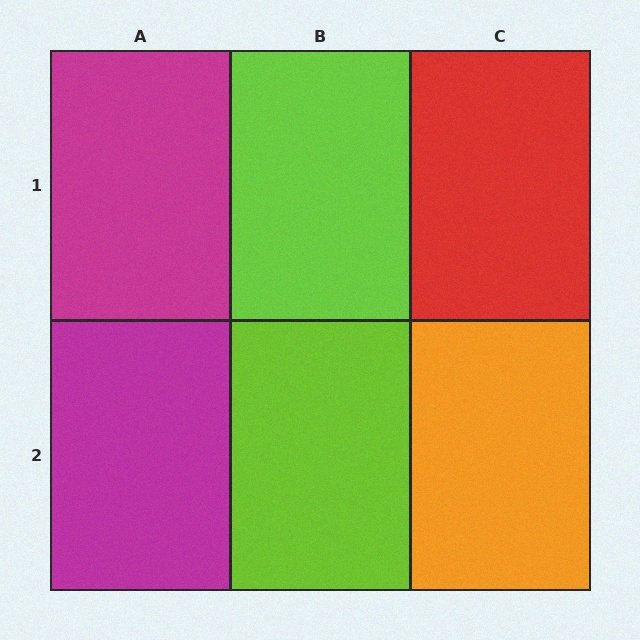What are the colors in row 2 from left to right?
Magenta, lime, orange.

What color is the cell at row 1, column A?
Magenta.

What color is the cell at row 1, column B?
Lime.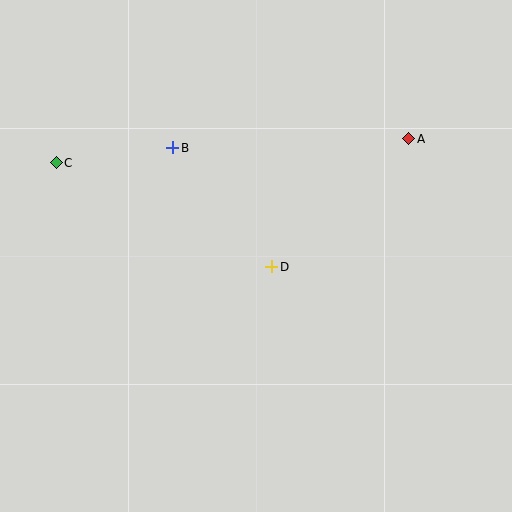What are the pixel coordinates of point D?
Point D is at (272, 267).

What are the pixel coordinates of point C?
Point C is at (56, 163).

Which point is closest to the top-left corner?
Point C is closest to the top-left corner.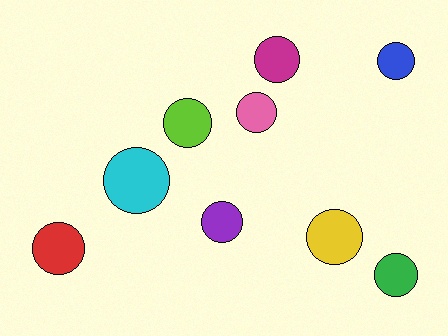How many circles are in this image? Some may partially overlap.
There are 9 circles.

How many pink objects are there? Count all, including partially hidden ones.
There is 1 pink object.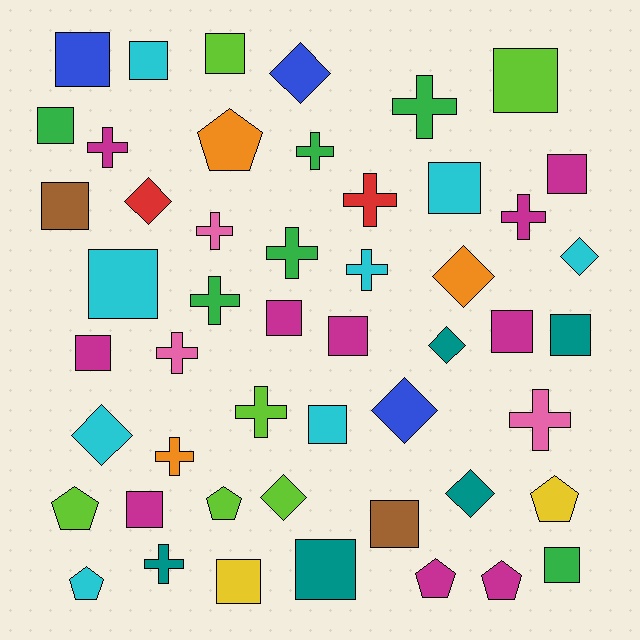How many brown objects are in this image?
There are 2 brown objects.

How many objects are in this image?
There are 50 objects.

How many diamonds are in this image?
There are 9 diamonds.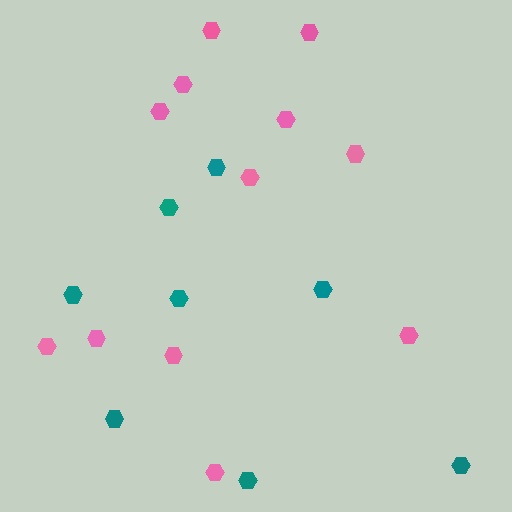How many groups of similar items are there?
There are 2 groups: one group of pink hexagons (12) and one group of teal hexagons (8).